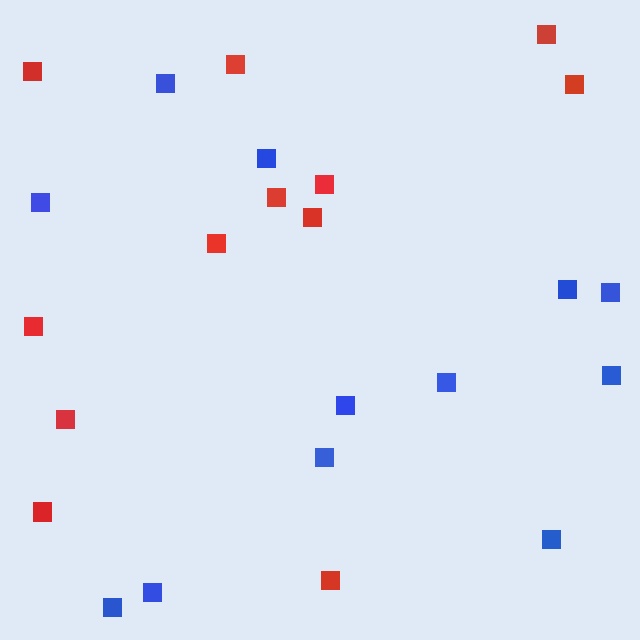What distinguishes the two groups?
There are 2 groups: one group of red squares (12) and one group of blue squares (12).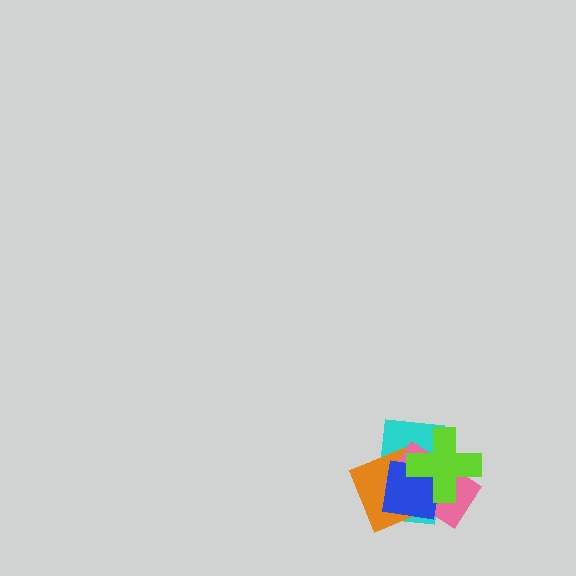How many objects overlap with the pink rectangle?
4 objects overlap with the pink rectangle.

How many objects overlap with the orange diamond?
4 objects overlap with the orange diamond.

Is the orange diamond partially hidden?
Yes, it is partially covered by another shape.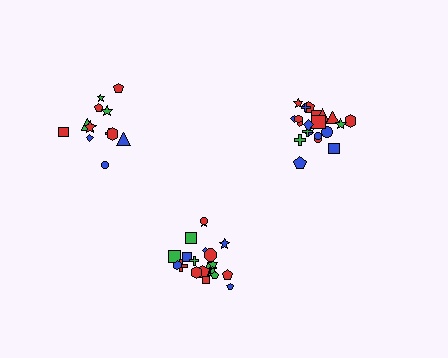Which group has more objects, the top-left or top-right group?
The top-right group.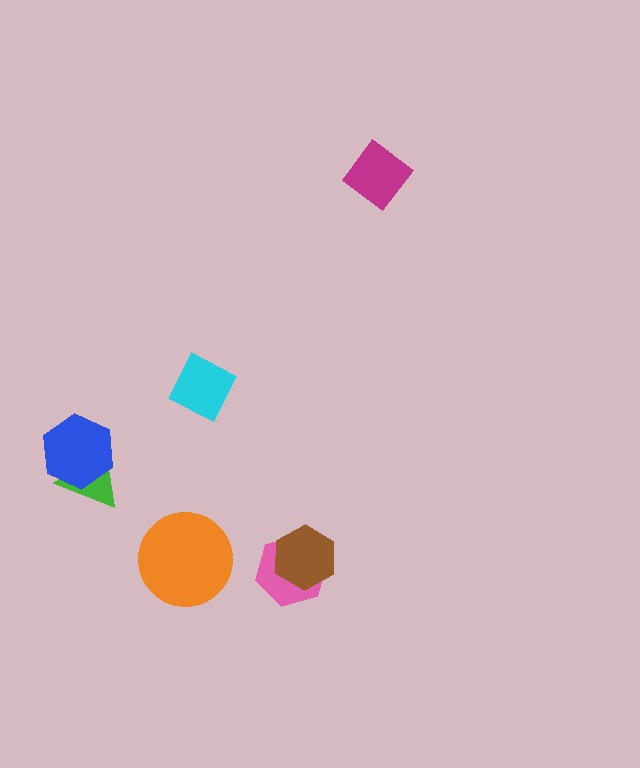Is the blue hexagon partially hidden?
No, no other shape covers it.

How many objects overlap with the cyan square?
0 objects overlap with the cyan square.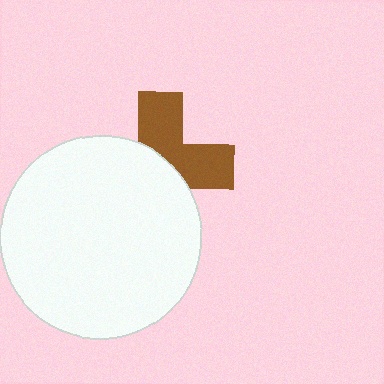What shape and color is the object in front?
The object in front is a white circle.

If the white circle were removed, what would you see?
You would see the complete brown cross.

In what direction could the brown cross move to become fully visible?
The brown cross could move toward the upper-right. That would shift it out from behind the white circle entirely.